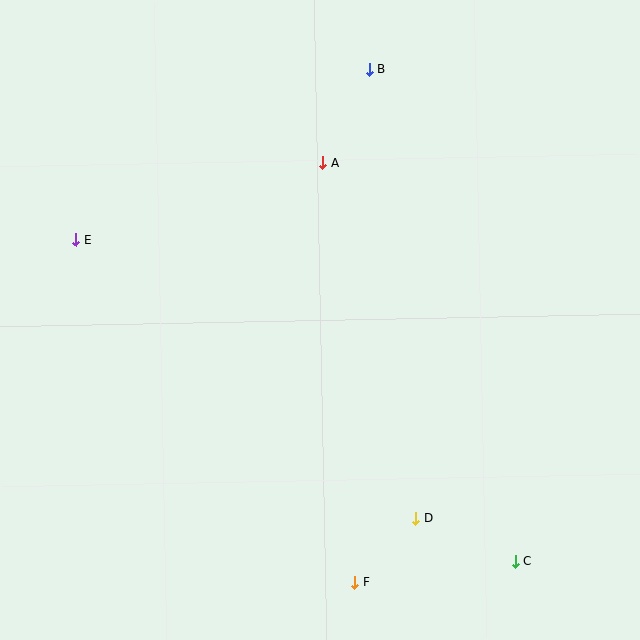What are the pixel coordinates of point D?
Point D is at (416, 519).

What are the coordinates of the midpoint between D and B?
The midpoint between D and B is at (393, 294).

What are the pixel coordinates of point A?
Point A is at (323, 163).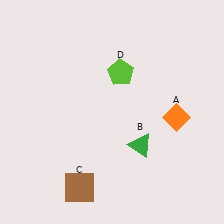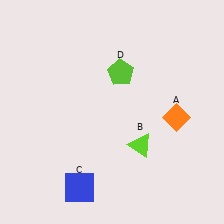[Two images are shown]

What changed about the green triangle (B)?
In Image 1, B is green. In Image 2, it changed to lime.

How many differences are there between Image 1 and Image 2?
There are 2 differences between the two images.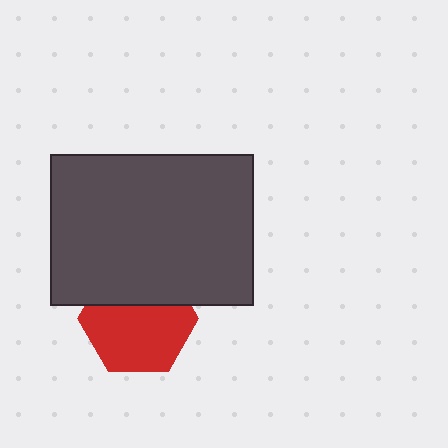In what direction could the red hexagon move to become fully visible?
The red hexagon could move down. That would shift it out from behind the dark gray rectangle entirely.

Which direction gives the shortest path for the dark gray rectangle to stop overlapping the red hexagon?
Moving up gives the shortest separation.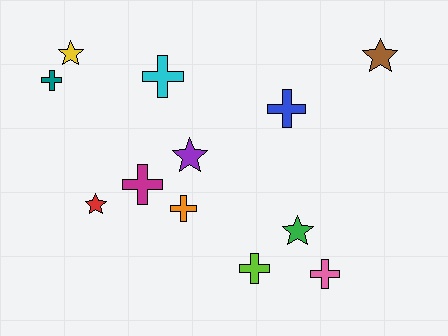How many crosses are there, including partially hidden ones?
There are 7 crosses.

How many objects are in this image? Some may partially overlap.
There are 12 objects.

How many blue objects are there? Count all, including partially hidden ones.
There is 1 blue object.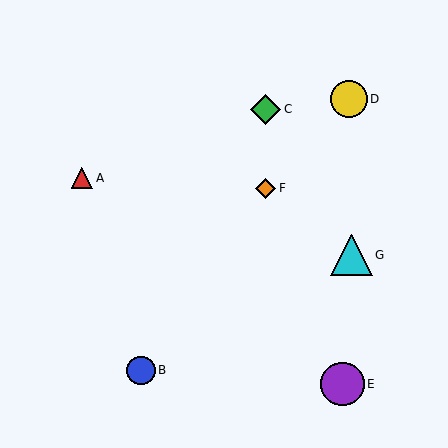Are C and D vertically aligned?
No, C is at x≈266 and D is at x≈349.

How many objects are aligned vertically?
2 objects (C, F) are aligned vertically.